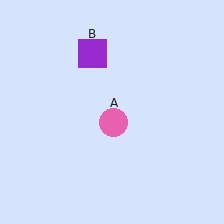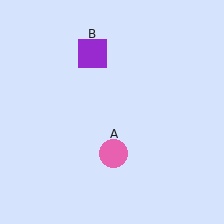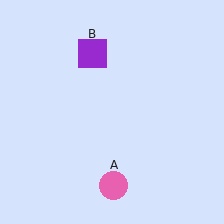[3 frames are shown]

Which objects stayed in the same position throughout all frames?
Purple square (object B) remained stationary.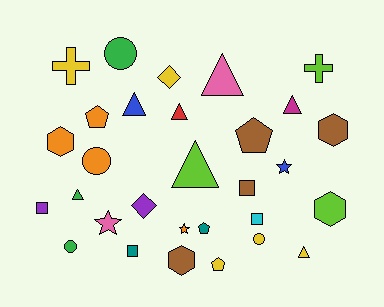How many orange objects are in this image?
There are 4 orange objects.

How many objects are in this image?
There are 30 objects.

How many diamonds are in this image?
There are 2 diamonds.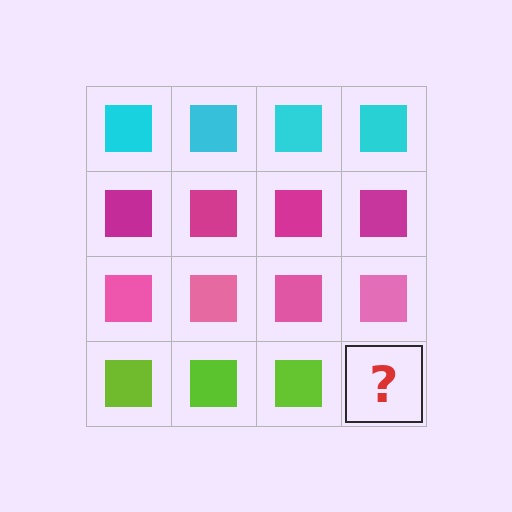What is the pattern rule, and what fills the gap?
The rule is that each row has a consistent color. The gap should be filled with a lime square.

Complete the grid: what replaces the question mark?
The question mark should be replaced with a lime square.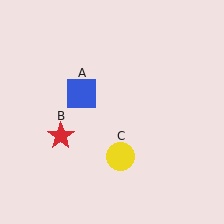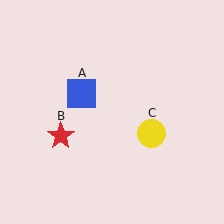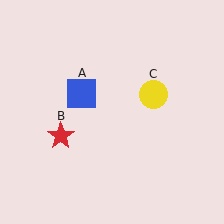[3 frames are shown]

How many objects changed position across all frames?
1 object changed position: yellow circle (object C).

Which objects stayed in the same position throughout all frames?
Blue square (object A) and red star (object B) remained stationary.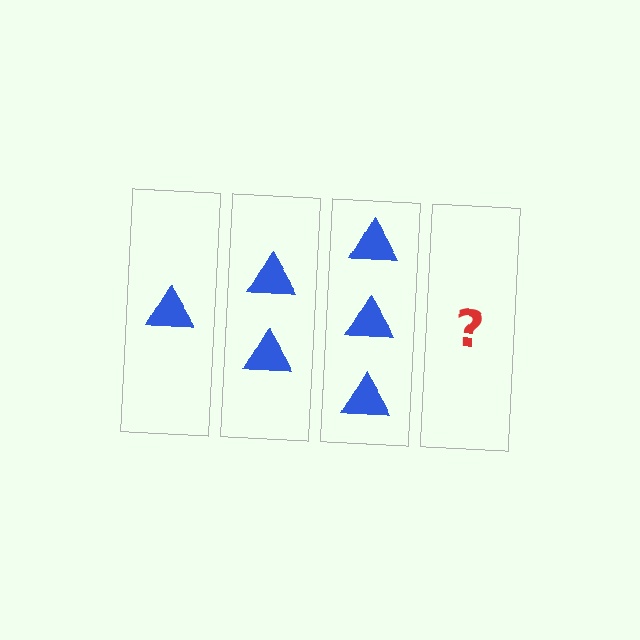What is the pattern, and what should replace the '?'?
The pattern is that each step adds one more triangle. The '?' should be 4 triangles.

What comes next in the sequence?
The next element should be 4 triangles.